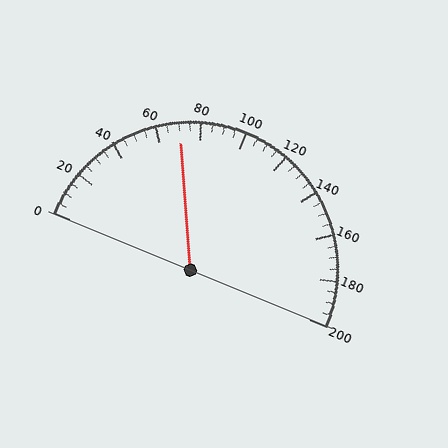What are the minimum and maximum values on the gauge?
The gauge ranges from 0 to 200.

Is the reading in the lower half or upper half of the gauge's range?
The reading is in the lower half of the range (0 to 200).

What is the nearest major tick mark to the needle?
The nearest major tick mark is 80.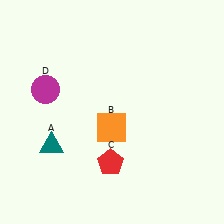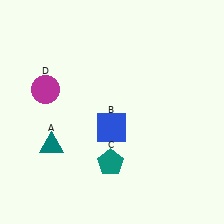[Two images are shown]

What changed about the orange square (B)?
In Image 1, B is orange. In Image 2, it changed to blue.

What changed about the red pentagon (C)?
In Image 1, C is red. In Image 2, it changed to teal.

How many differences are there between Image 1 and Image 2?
There are 2 differences between the two images.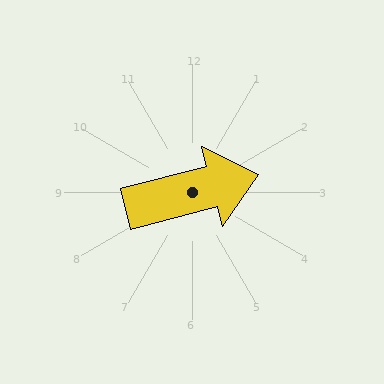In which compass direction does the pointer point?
East.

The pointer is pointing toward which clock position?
Roughly 3 o'clock.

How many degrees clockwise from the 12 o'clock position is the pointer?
Approximately 76 degrees.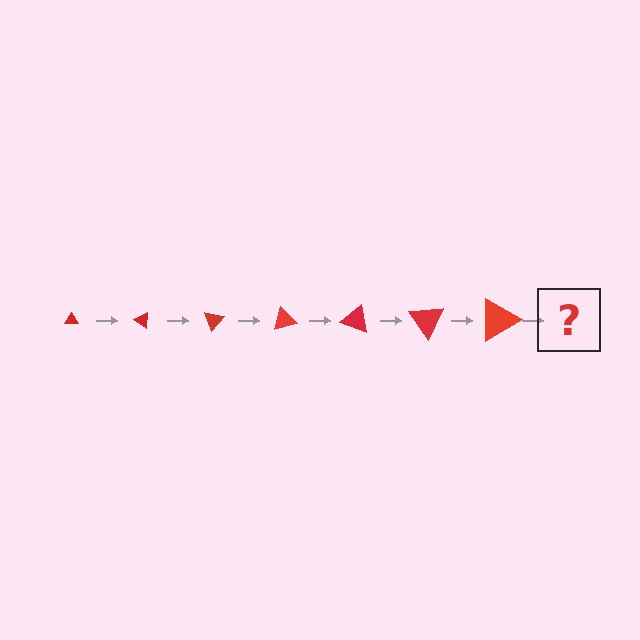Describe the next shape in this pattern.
It should be a triangle, larger than the previous one and rotated 245 degrees from the start.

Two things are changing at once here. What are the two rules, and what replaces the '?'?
The two rules are that the triangle grows larger each step and it rotates 35 degrees each step. The '?' should be a triangle, larger than the previous one and rotated 245 degrees from the start.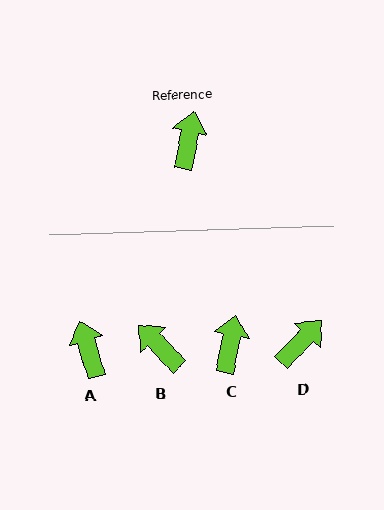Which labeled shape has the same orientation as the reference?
C.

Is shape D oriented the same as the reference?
No, it is off by about 33 degrees.